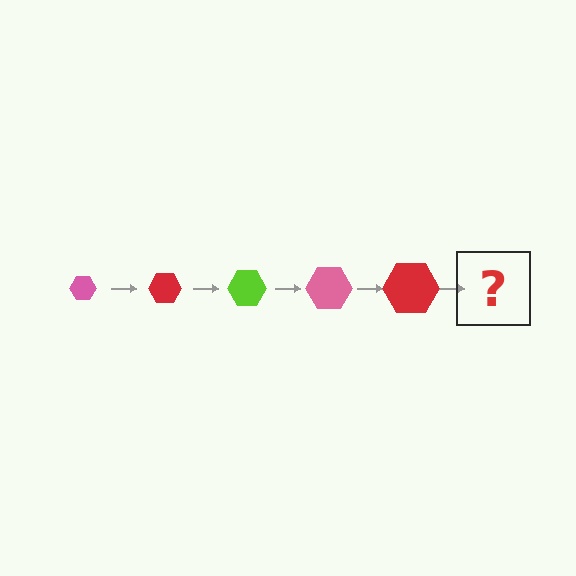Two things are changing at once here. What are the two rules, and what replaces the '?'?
The two rules are that the hexagon grows larger each step and the color cycles through pink, red, and lime. The '?' should be a lime hexagon, larger than the previous one.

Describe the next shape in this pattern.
It should be a lime hexagon, larger than the previous one.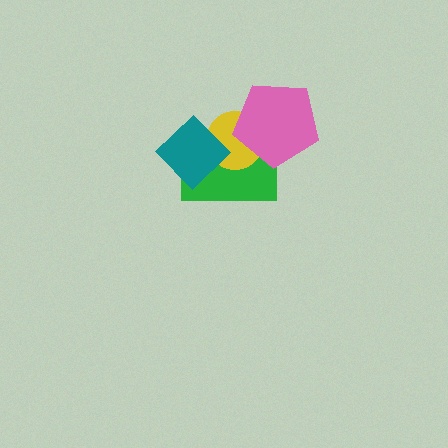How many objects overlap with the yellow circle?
3 objects overlap with the yellow circle.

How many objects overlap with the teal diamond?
2 objects overlap with the teal diamond.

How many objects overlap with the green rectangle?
3 objects overlap with the green rectangle.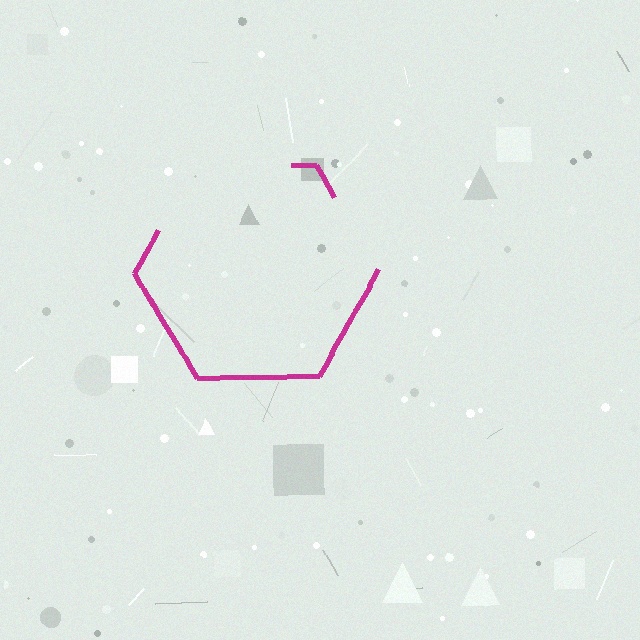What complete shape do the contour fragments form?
The contour fragments form a hexagon.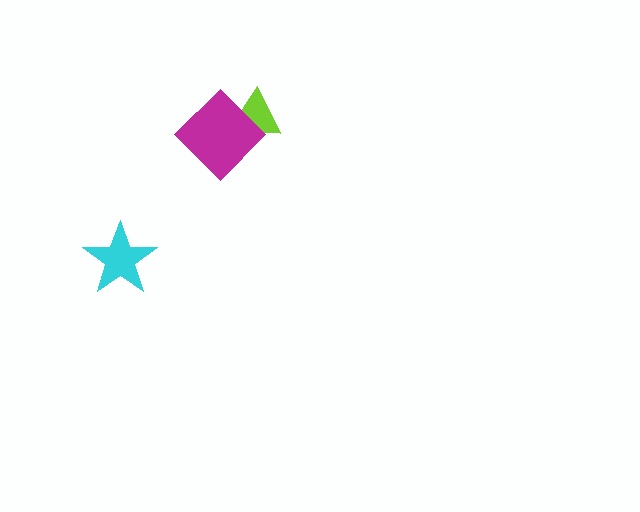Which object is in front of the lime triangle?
The magenta diamond is in front of the lime triangle.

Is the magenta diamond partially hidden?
No, no other shape covers it.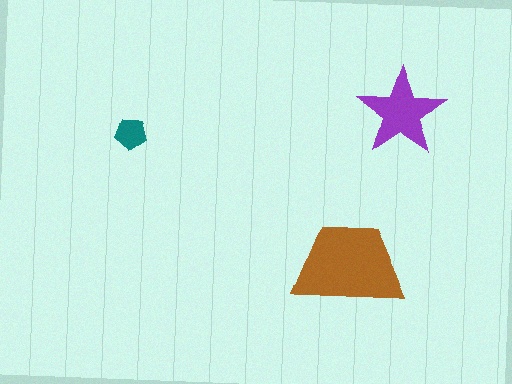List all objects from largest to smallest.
The brown trapezoid, the purple star, the teal pentagon.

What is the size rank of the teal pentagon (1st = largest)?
3rd.